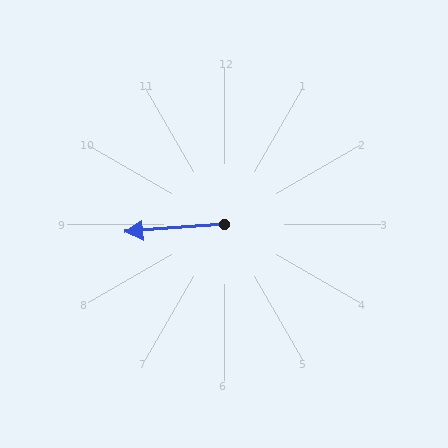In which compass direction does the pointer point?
West.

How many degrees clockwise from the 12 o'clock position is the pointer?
Approximately 266 degrees.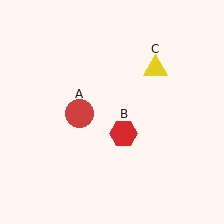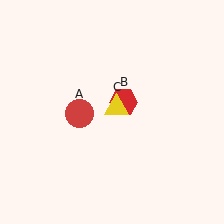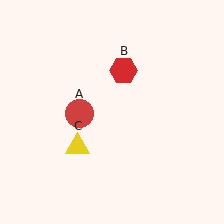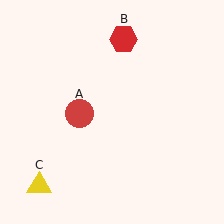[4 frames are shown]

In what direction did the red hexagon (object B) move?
The red hexagon (object B) moved up.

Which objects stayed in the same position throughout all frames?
Red circle (object A) remained stationary.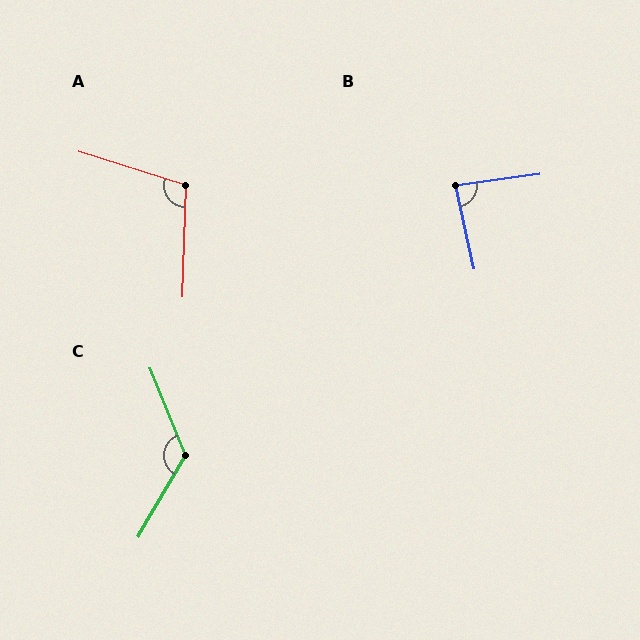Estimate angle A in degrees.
Approximately 105 degrees.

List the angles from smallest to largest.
B (85°), A (105°), C (128°).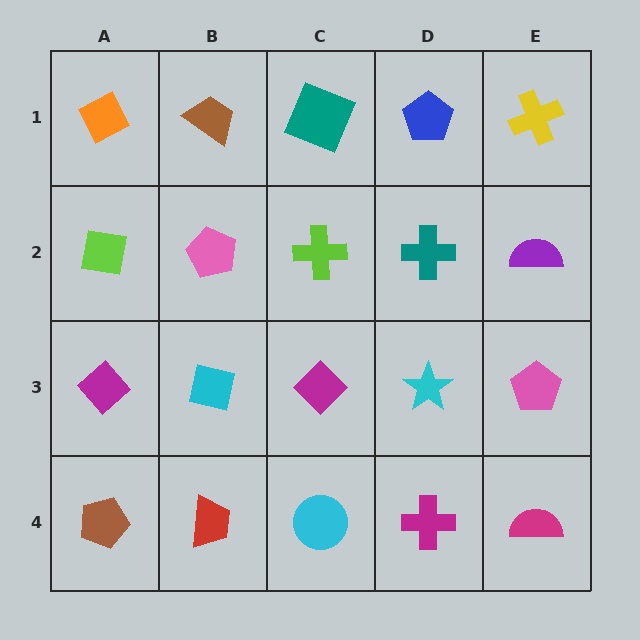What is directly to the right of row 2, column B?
A lime cross.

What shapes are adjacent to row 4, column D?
A cyan star (row 3, column D), a cyan circle (row 4, column C), a magenta semicircle (row 4, column E).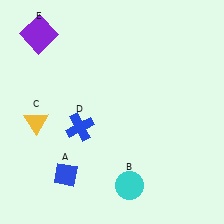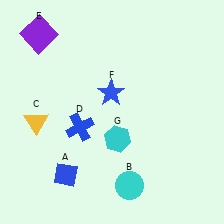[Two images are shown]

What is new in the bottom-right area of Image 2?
A cyan hexagon (G) was added in the bottom-right area of Image 2.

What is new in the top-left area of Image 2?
A blue star (F) was added in the top-left area of Image 2.